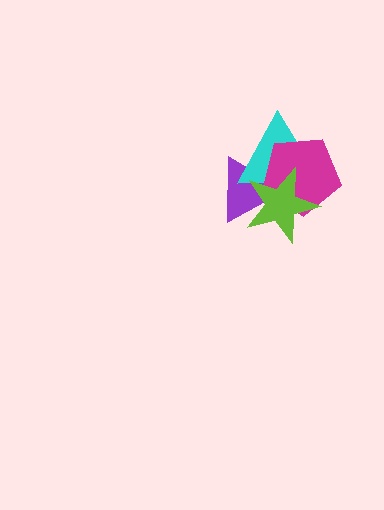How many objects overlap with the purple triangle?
3 objects overlap with the purple triangle.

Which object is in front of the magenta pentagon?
The lime star is in front of the magenta pentagon.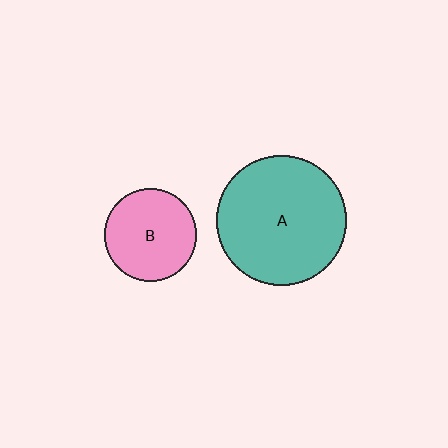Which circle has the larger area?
Circle A (teal).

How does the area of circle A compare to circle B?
Approximately 2.0 times.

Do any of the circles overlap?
No, none of the circles overlap.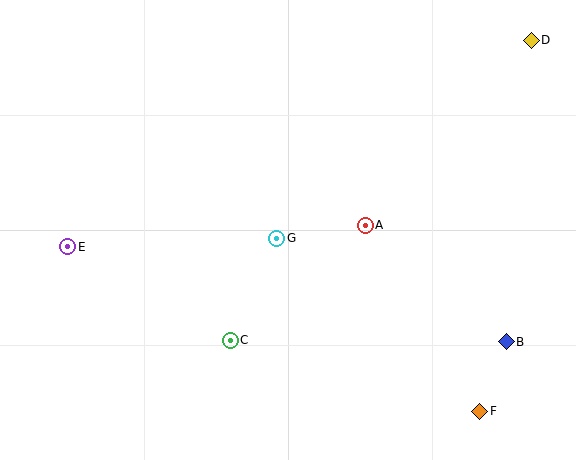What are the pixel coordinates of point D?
Point D is at (531, 40).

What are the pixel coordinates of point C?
Point C is at (230, 340).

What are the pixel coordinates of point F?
Point F is at (480, 411).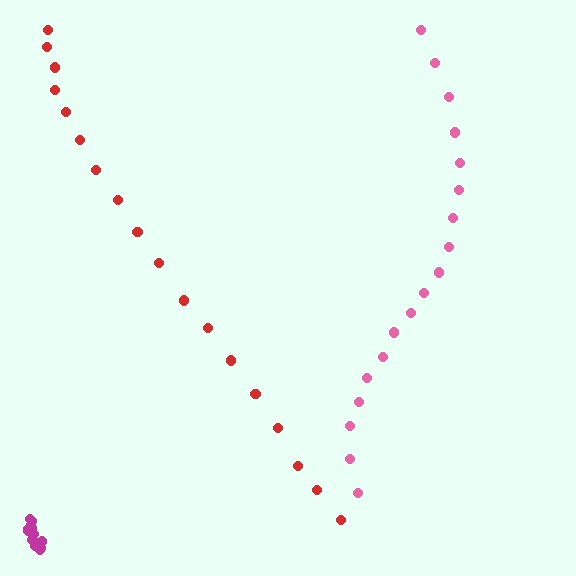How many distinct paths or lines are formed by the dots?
There are 3 distinct paths.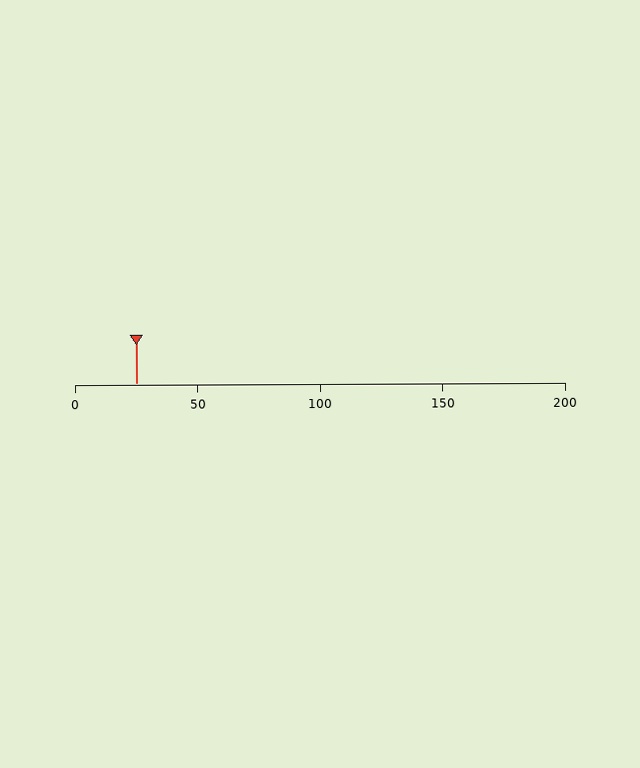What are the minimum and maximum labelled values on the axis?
The axis runs from 0 to 200.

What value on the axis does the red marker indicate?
The marker indicates approximately 25.